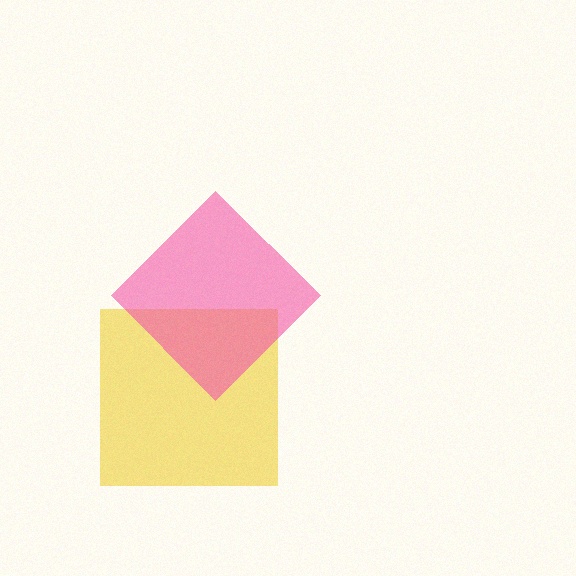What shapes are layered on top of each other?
The layered shapes are: a yellow square, a pink diamond.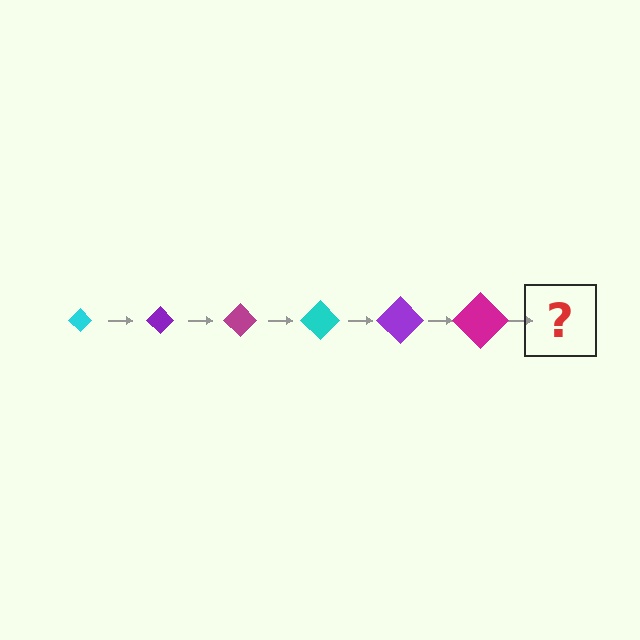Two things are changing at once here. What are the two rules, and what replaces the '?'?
The two rules are that the diamond grows larger each step and the color cycles through cyan, purple, and magenta. The '?' should be a cyan diamond, larger than the previous one.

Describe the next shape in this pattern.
It should be a cyan diamond, larger than the previous one.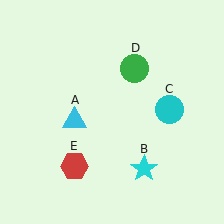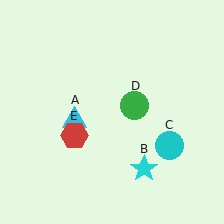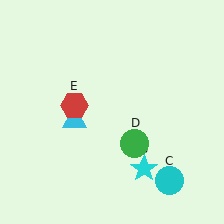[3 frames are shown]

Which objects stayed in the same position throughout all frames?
Cyan triangle (object A) and cyan star (object B) remained stationary.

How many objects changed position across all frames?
3 objects changed position: cyan circle (object C), green circle (object D), red hexagon (object E).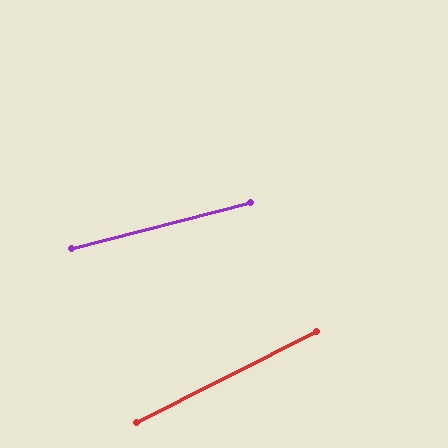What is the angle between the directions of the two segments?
Approximately 12 degrees.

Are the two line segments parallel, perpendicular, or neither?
Neither parallel nor perpendicular — they differ by about 12°.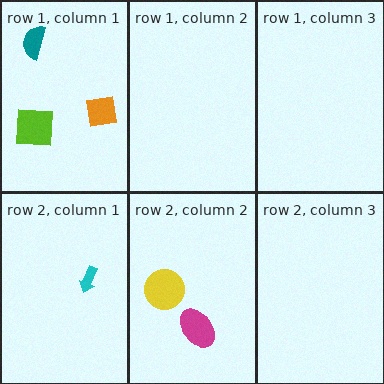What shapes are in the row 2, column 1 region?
The cyan arrow.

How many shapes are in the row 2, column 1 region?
1.